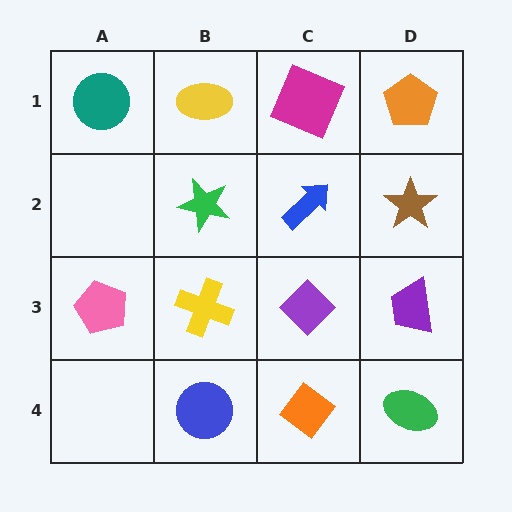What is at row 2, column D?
A brown star.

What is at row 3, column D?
A purple trapezoid.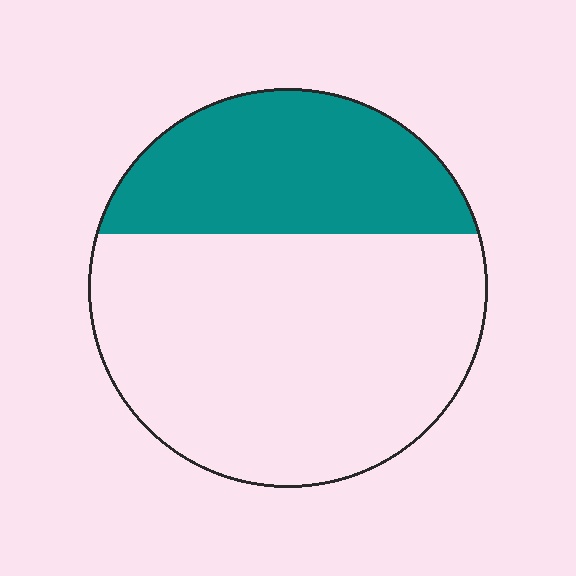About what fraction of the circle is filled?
About one third (1/3).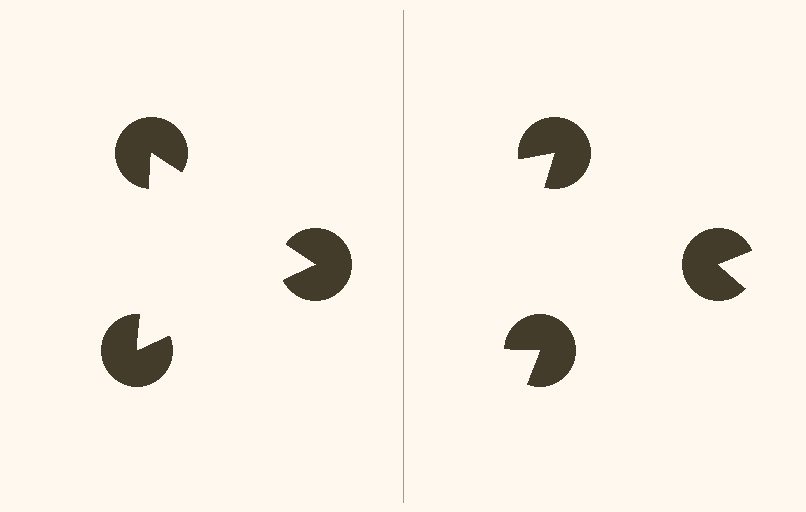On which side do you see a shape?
An illusory triangle appears on the left side. On the right side the wedge cuts are rotated, so no coherent shape forms.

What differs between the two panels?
The pac-man discs are positioned identically on both sides; only the wedge orientations differ. On the left they align to a triangle; on the right they are misaligned.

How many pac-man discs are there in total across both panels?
6 — 3 on each side.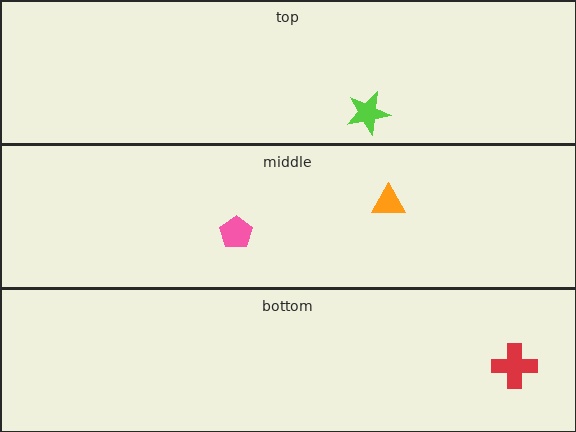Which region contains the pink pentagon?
The middle region.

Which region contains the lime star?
The top region.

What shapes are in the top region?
The lime star.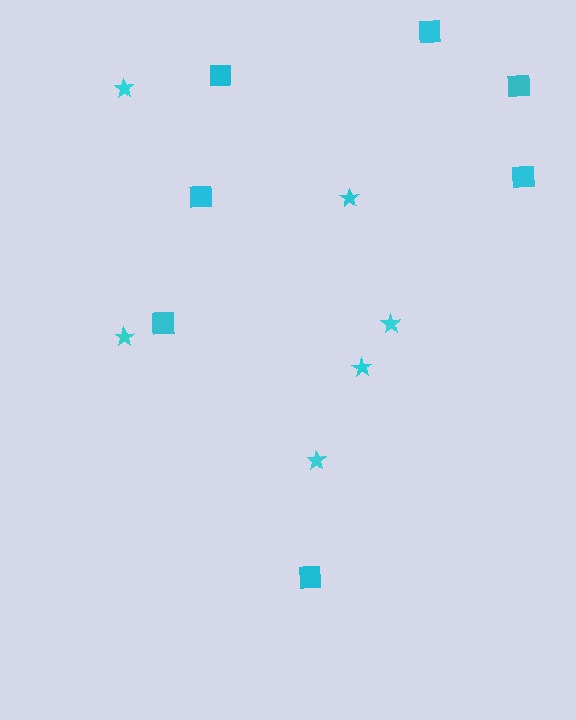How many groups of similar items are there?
There are 2 groups: one group of squares (7) and one group of stars (6).